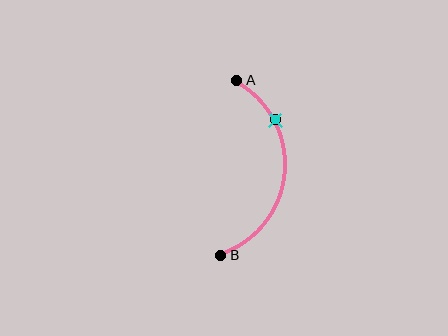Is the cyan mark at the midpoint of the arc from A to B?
No. The cyan mark lies on the arc but is closer to endpoint A. The arc midpoint would be at the point on the curve equidistant along the arc from both A and B.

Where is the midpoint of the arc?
The arc midpoint is the point on the curve farthest from the straight line joining A and B. It sits to the right of that line.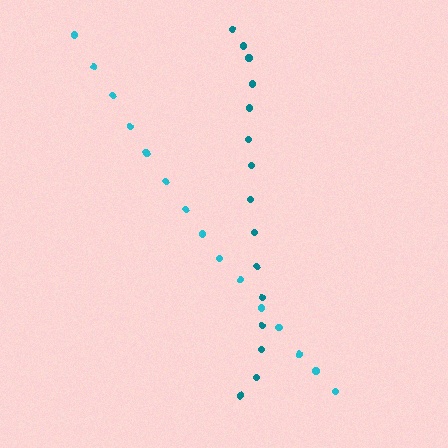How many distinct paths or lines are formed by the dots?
There are 2 distinct paths.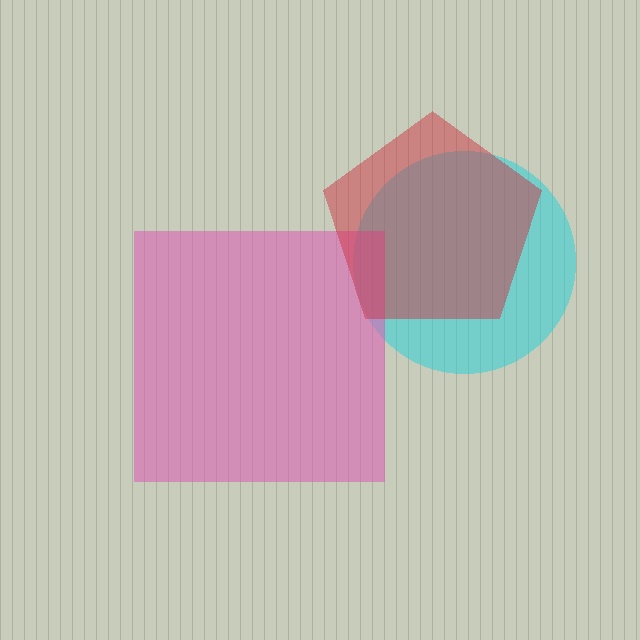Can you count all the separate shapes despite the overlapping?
Yes, there are 3 separate shapes.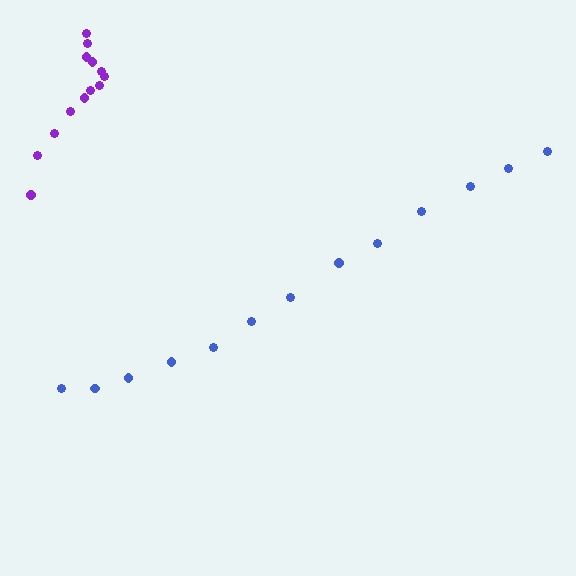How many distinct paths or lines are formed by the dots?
There are 2 distinct paths.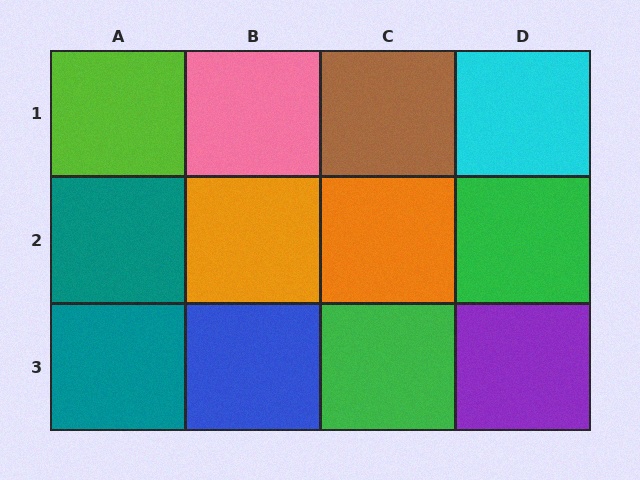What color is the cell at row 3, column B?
Blue.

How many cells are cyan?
1 cell is cyan.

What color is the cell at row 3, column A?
Teal.